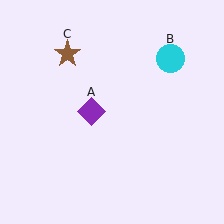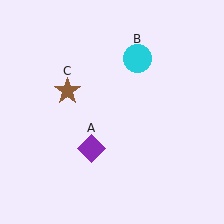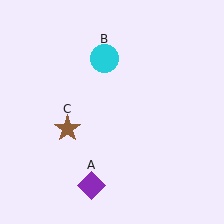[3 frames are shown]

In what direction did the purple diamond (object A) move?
The purple diamond (object A) moved down.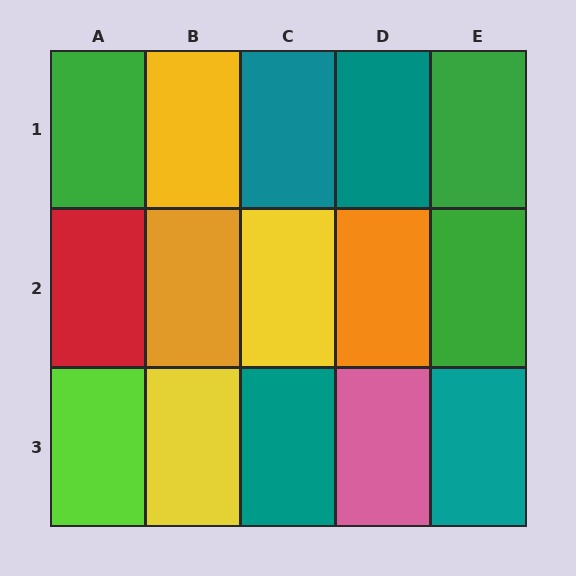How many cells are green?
3 cells are green.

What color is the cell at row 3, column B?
Yellow.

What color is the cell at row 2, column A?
Red.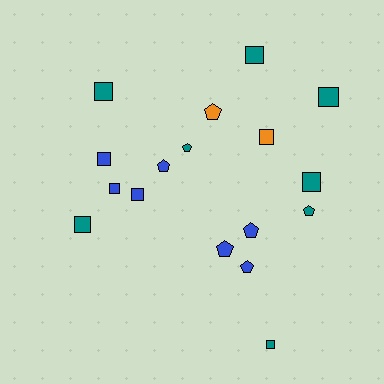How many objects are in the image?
There are 17 objects.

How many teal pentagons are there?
There are 2 teal pentagons.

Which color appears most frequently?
Teal, with 8 objects.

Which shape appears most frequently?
Square, with 10 objects.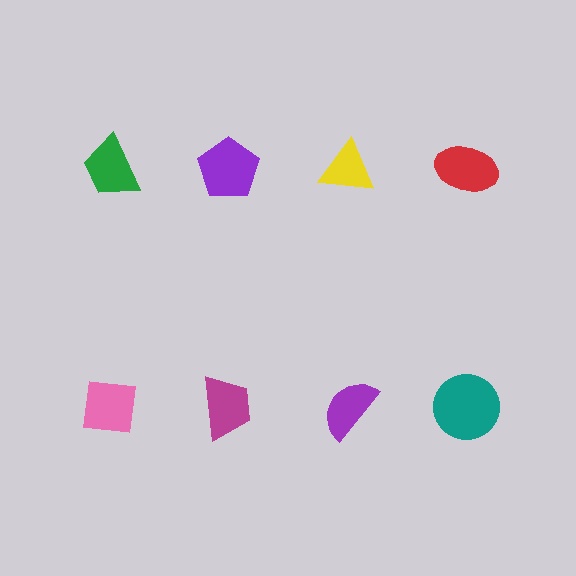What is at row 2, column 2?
A magenta trapezoid.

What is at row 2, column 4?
A teal circle.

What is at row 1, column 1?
A green trapezoid.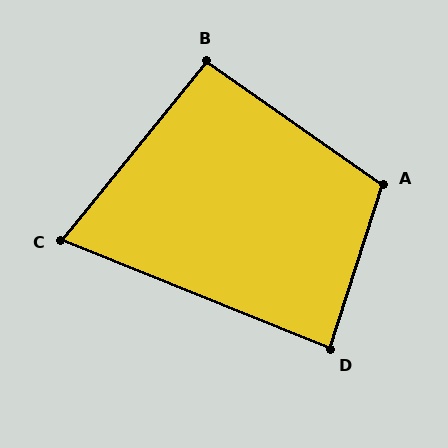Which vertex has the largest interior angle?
A, at approximately 107 degrees.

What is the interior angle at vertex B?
Approximately 94 degrees (approximately right).